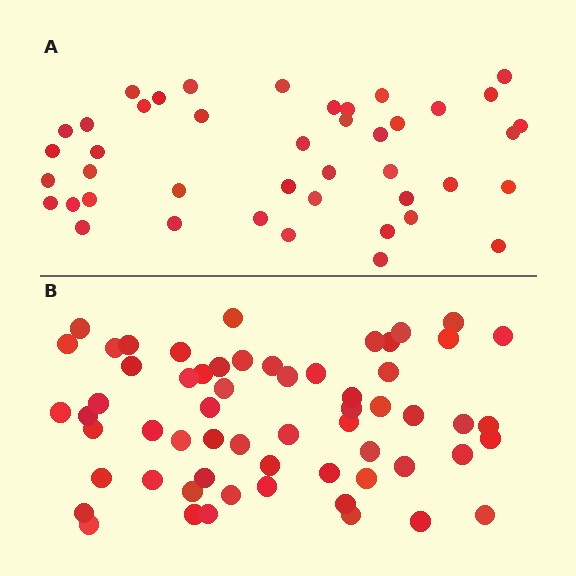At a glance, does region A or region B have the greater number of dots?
Region B (the bottom region) has more dots.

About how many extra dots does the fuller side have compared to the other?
Region B has approximately 15 more dots than region A.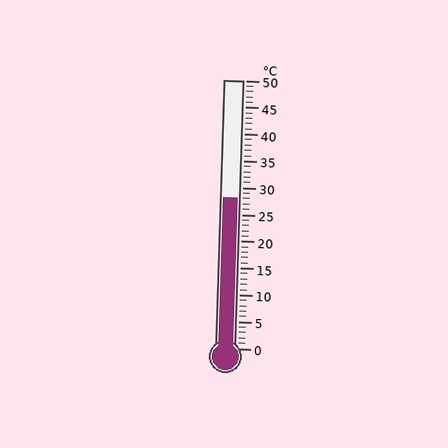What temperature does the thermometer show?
The thermometer shows approximately 28°C.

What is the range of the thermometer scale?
The thermometer scale ranges from 0°C to 50°C.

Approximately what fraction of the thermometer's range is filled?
The thermometer is filled to approximately 55% of its range.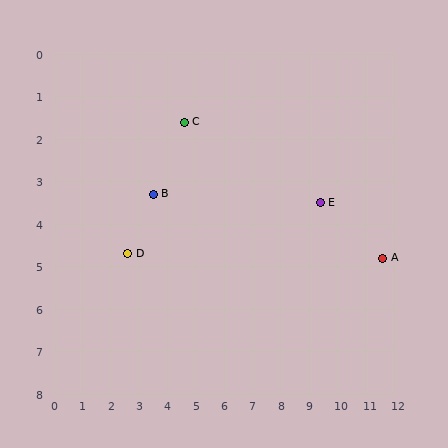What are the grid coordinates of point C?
Point C is at approximately (4.6, 1.6).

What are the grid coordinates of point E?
Point E is at approximately (9.4, 3.5).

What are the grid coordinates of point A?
Point A is at approximately (11.6, 4.8).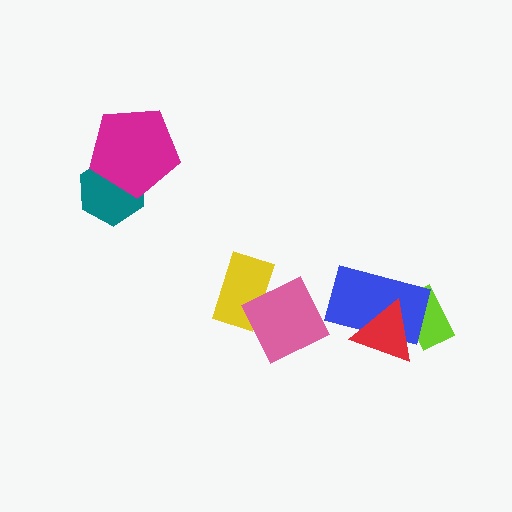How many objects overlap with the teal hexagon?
1 object overlaps with the teal hexagon.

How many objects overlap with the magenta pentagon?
1 object overlaps with the magenta pentagon.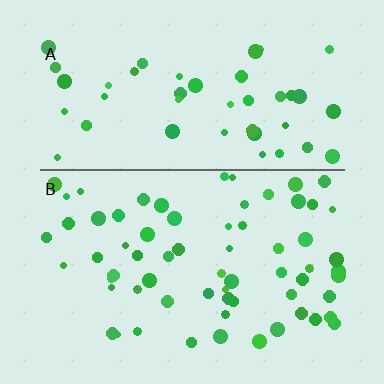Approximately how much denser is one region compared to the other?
Approximately 1.4× — region B over region A.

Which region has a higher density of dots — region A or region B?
B (the bottom).